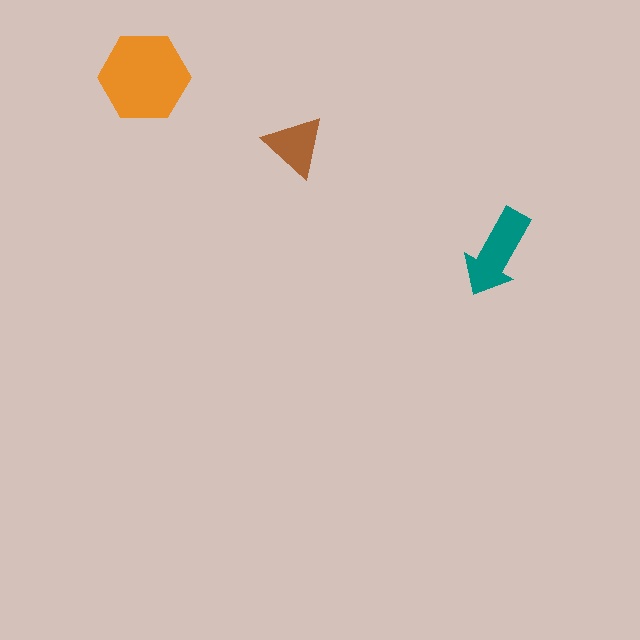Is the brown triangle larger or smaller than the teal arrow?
Smaller.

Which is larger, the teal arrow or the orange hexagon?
The orange hexagon.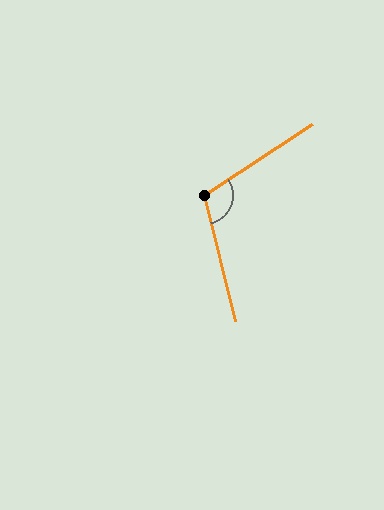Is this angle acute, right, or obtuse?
It is obtuse.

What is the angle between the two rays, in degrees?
Approximately 109 degrees.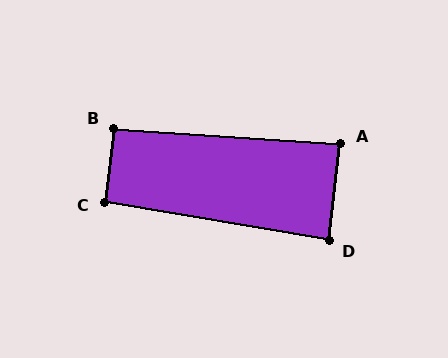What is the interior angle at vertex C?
Approximately 93 degrees (approximately right).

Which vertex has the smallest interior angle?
D, at approximately 87 degrees.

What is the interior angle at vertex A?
Approximately 87 degrees (approximately right).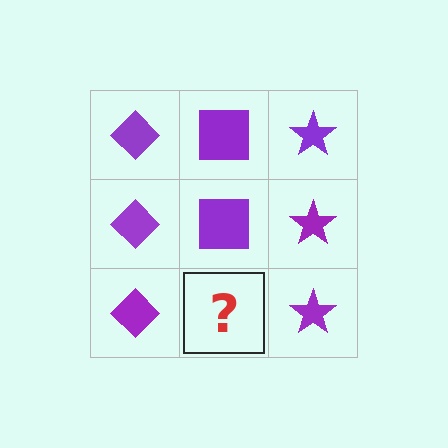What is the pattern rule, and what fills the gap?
The rule is that each column has a consistent shape. The gap should be filled with a purple square.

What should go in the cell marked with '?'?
The missing cell should contain a purple square.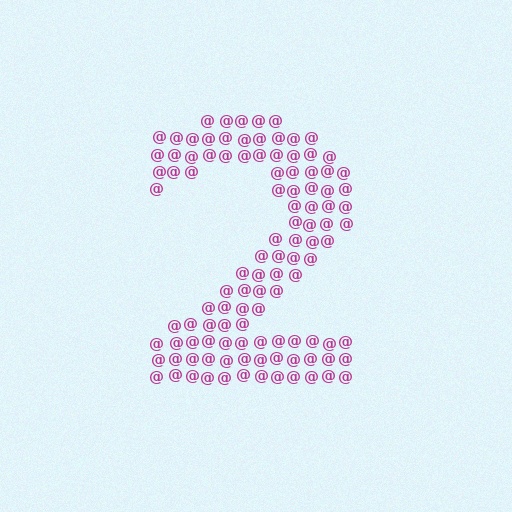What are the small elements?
The small elements are at signs.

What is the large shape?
The large shape is the digit 2.